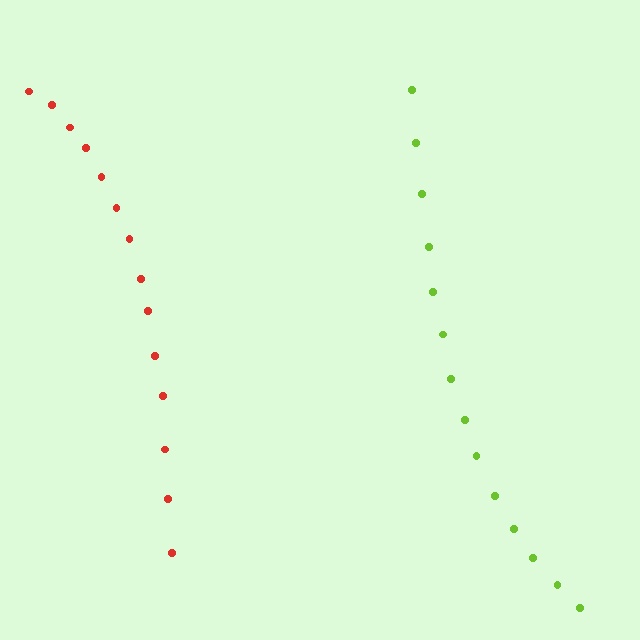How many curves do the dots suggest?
There are 2 distinct paths.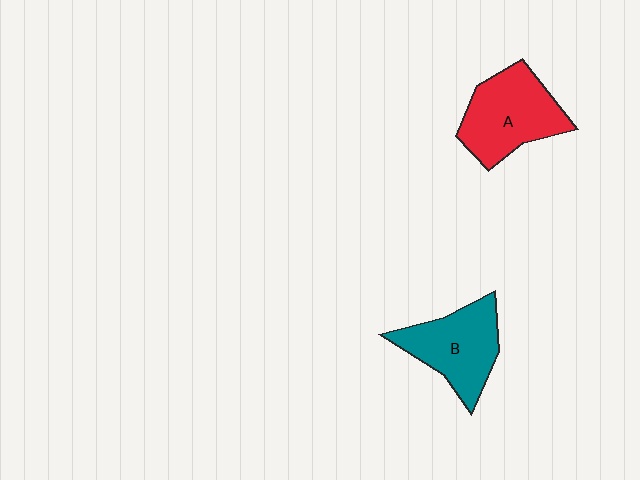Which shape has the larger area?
Shape A (red).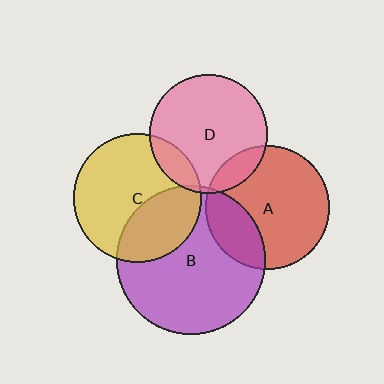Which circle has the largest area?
Circle B (purple).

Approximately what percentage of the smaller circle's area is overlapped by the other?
Approximately 5%.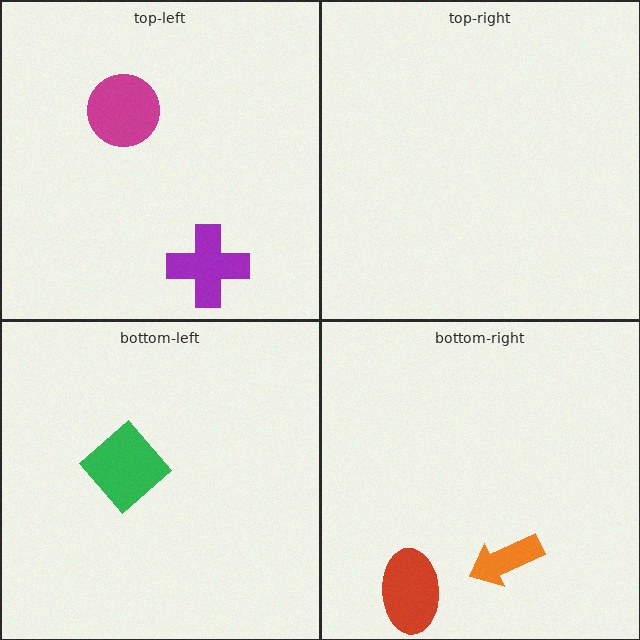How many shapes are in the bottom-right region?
2.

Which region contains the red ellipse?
The bottom-right region.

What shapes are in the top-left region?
The magenta circle, the purple cross.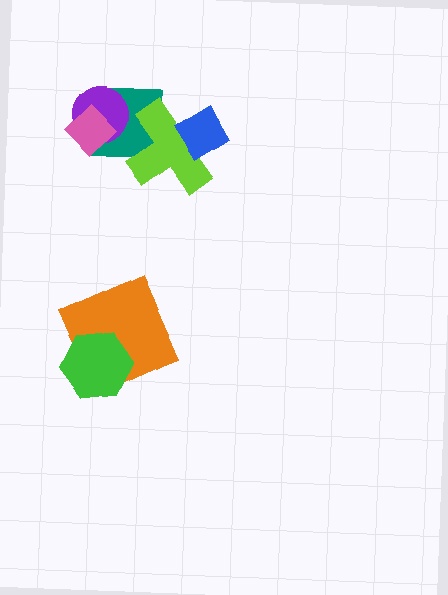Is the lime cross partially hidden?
Yes, it is partially covered by another shape.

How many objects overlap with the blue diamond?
1 object overlaps with the blue diamond.